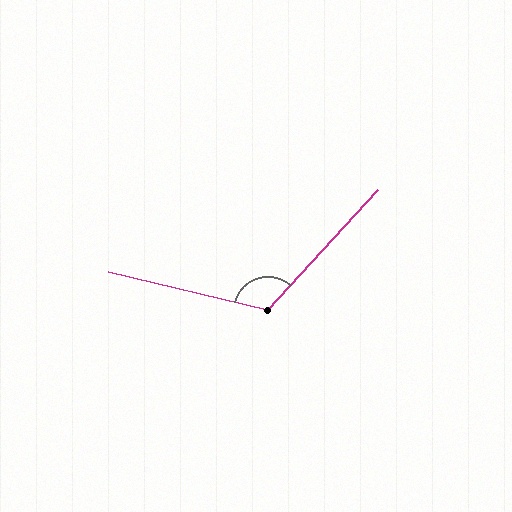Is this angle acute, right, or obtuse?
It is obtuse.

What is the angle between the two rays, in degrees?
Approximately 119 degrees.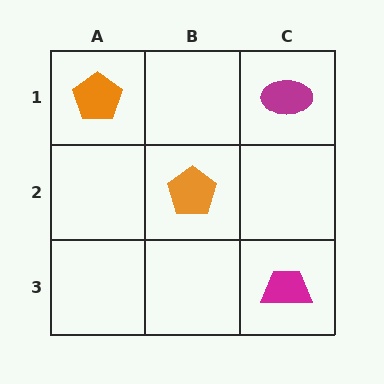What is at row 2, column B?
An orange pentagon.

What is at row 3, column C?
A magenta trapezoid.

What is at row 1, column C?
A magenta ellipse.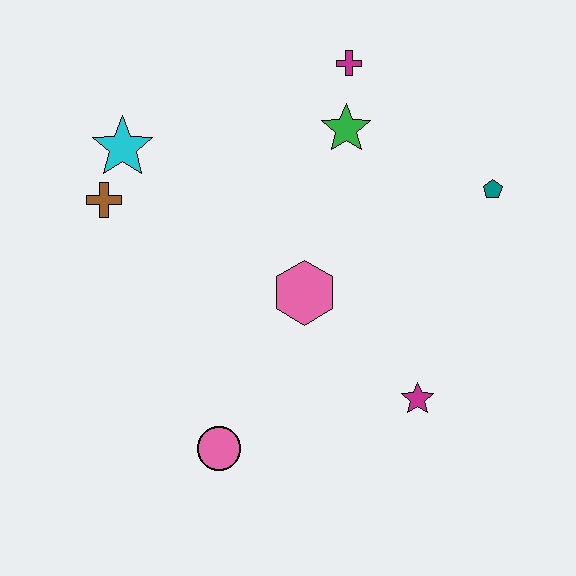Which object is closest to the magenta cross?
The green star is closest to the magenta cross.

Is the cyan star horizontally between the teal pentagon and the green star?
No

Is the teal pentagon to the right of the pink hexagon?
Yes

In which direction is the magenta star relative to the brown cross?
The magenta star is to the right of the brown cross.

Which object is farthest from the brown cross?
The teal pentagon is farthest from the brown cross.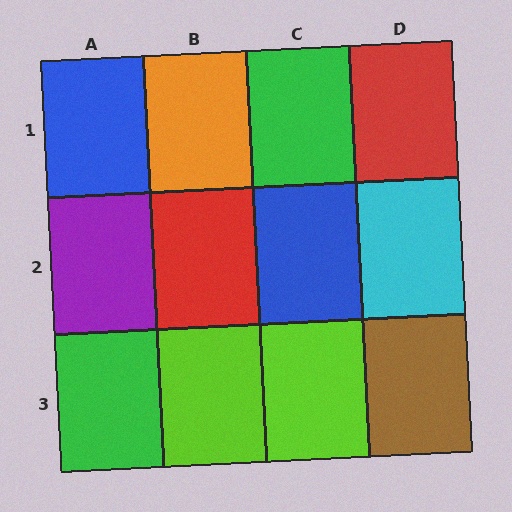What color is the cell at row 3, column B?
Lime.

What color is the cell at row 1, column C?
Green.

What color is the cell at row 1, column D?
Red.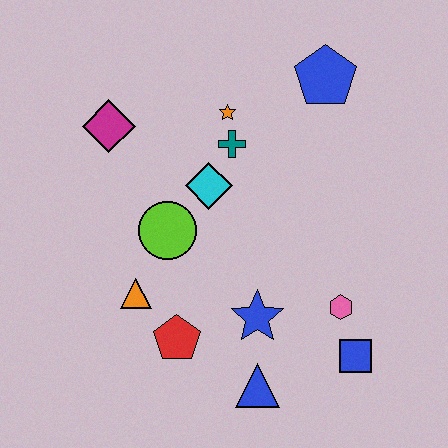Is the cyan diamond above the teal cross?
No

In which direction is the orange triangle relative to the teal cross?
The orange triangle is below the teal cross.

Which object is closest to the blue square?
The pink hexagon is closest to the blue square.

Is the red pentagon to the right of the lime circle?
Yes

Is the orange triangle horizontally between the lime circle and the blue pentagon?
No